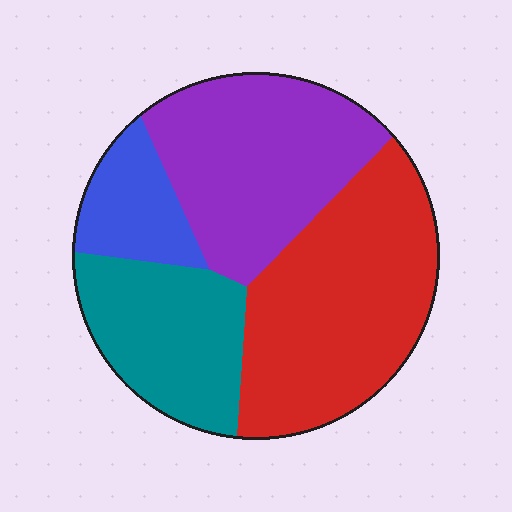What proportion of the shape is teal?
Teal covers roughly 20% of the shape.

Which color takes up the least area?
Blue, at roughly 10%.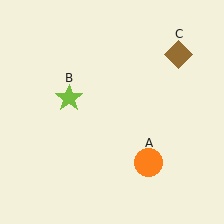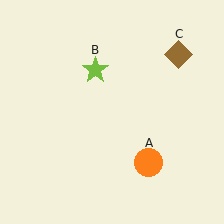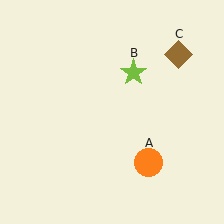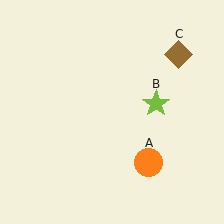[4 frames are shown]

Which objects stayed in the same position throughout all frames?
Orange circle (object A) and brown diamond (object C) remained stationary.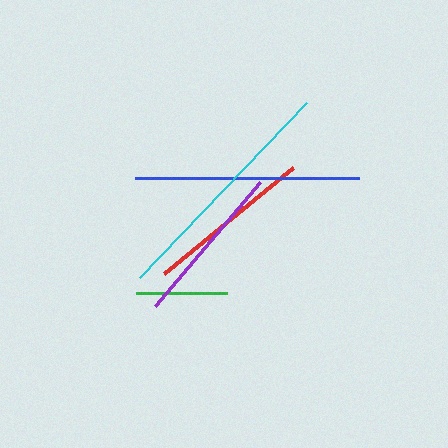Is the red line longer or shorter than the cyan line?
The cyan line is longer than the red line.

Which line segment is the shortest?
The green line is the shortest at approximately 91 pixels.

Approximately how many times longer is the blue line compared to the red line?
The blue line is approximately 1.3 times the length of the red line.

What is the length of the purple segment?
The purple segment is approximately 162 pixels long.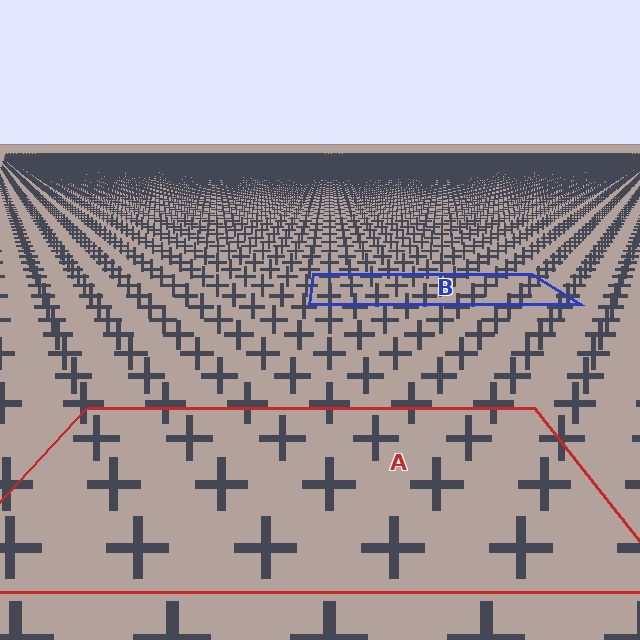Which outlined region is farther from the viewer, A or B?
Region B is farther from the viewer — the texture elements inside it appear smaller and more densely packed.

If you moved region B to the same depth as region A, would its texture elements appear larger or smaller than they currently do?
They would appear larger. At a closer depth, the same texture elements are projected at a bigger on-screen size.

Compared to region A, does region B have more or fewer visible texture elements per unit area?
Region B has more texture elements per unit area — they are packed more densely because it is farther away.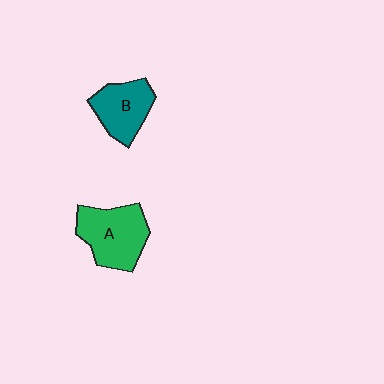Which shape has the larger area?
Shape A (green).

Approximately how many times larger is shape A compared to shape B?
Approximately 1.3 times.